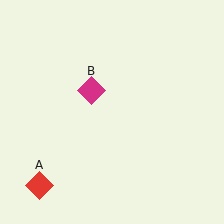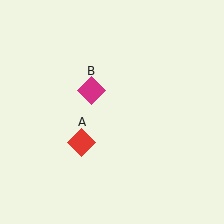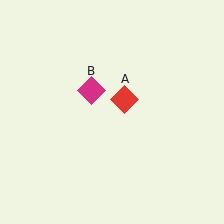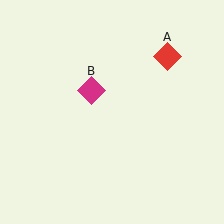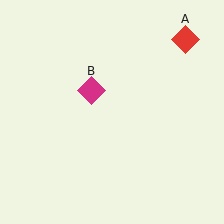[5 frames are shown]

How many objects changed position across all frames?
1 object changed position: red diamond (object A).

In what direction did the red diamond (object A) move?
The red diamond (object A) moved up and to the right.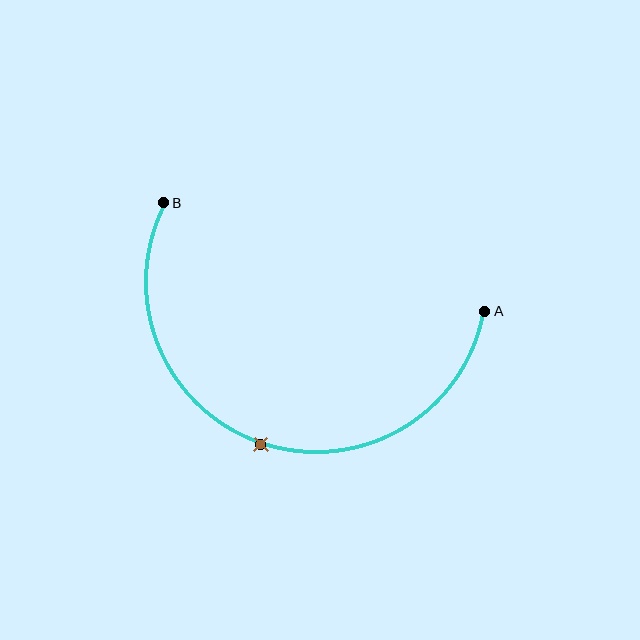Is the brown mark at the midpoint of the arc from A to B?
Yes. The brown mark lies on the arc at equal arc-length from both A and B — it is the arc midpoint.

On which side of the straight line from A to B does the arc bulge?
The arc bulges below the straight line connecting A and B.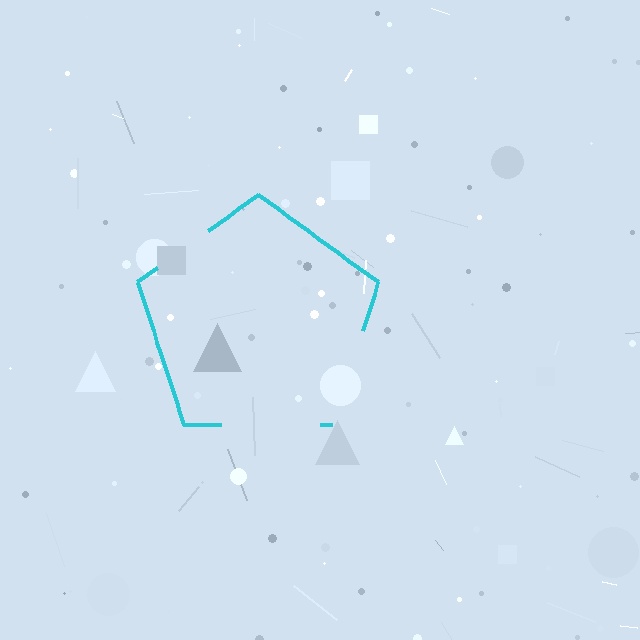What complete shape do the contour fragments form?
The contour fragments form a pentagon.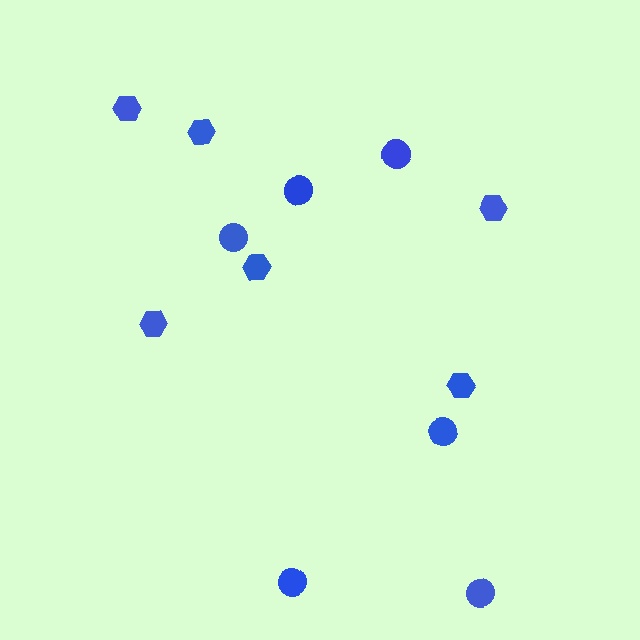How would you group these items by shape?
There are 2 groups: one group of circles (6) and one group of hexagons (6).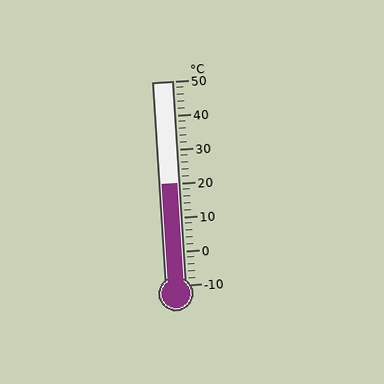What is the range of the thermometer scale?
The thermometer scale ranges from -10°C to 50°C.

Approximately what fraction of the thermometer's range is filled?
The thermometer is filled to approximately 50% of its range.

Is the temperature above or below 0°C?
The temperature is above 0°C.